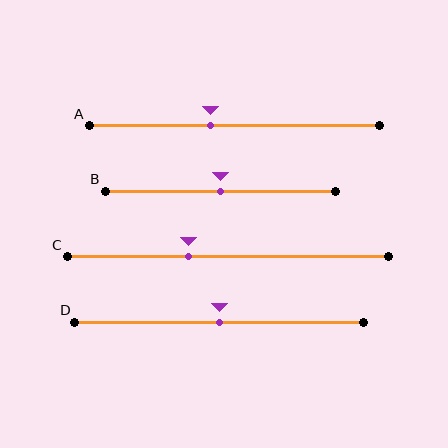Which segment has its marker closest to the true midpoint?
Segment B has its marker closest to the true midpoint.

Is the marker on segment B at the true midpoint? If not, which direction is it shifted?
Yes, the marker on segment B is at the true midpoint.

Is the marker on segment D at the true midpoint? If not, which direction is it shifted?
Yes, the marker on segment D is at the true midpoint.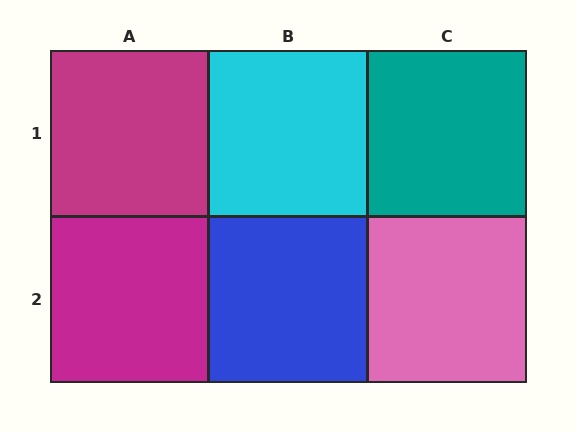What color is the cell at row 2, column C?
Pink.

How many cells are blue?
1 cell is blue.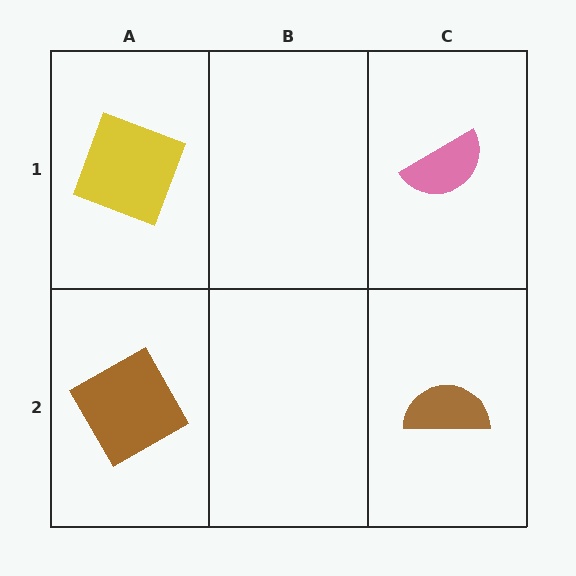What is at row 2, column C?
A brown semicircle.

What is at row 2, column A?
A brown square.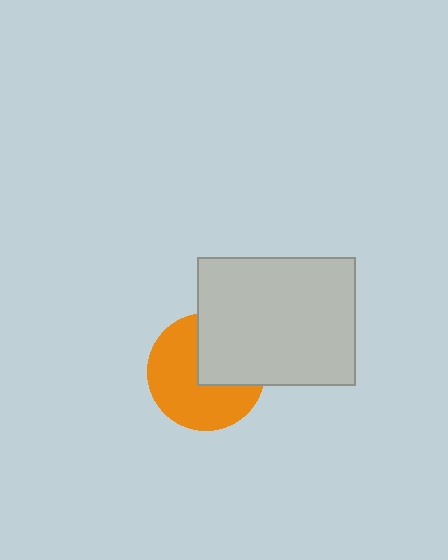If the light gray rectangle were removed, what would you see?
You would see the complete orange circle.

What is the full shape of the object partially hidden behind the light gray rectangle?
The partially hidden object is an orange circle.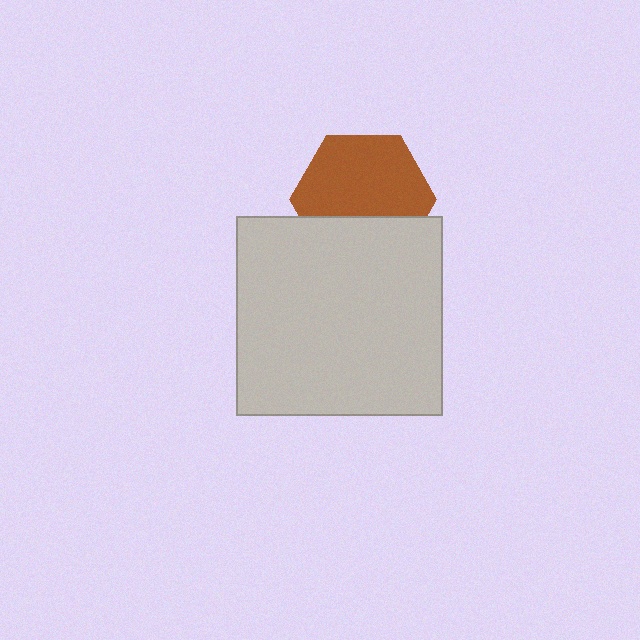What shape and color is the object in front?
The object in front is a light gray rectangle.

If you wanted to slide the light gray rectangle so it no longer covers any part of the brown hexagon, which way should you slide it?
Slide it down — that is the most direct way to separate the two shapes.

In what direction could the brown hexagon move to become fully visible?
The brown hexagon could move up. That would shift it out from behind the light gray rectangle entirely.